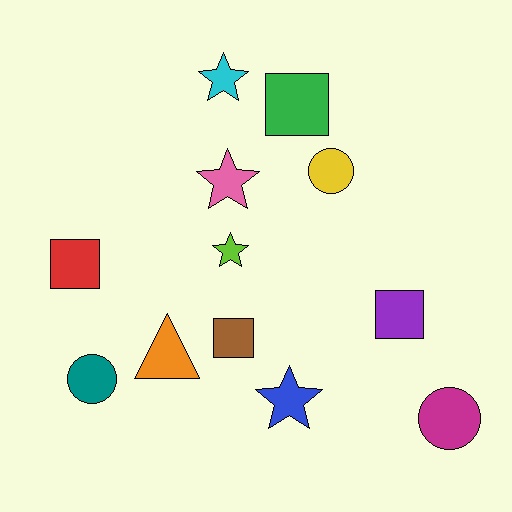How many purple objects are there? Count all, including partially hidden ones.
There is 1 purple object.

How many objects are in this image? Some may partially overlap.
There are 12 objects.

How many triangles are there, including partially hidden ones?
There is 1 triangle.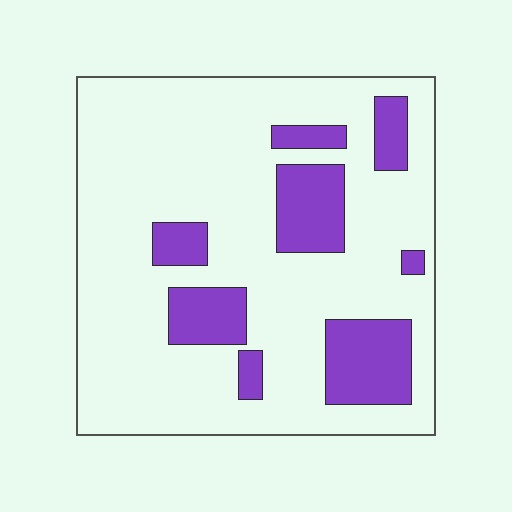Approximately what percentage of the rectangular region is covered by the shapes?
Approximately 20%.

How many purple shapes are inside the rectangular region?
8.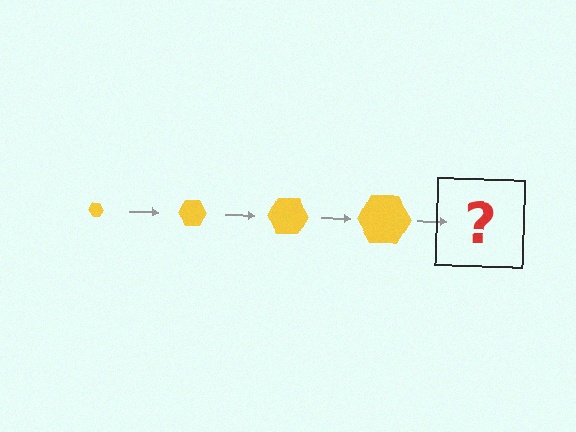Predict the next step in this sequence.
The next step is a yellow hexagon, larger than the previous one.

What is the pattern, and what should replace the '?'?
The pattern is that the hexagon gets progressively larger each step. The '?' should be a yellow hexagon, larger than the previous one.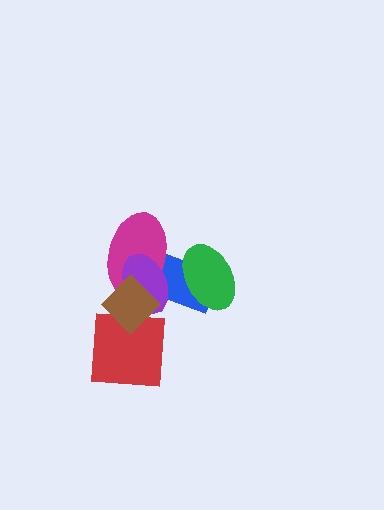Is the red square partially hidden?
Yes, it is partially covered by another shape.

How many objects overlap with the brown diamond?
4 objects overlap with the brown diamond.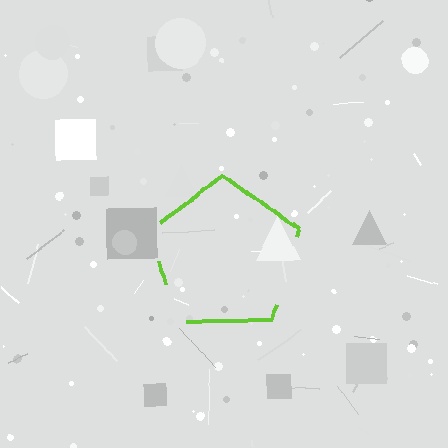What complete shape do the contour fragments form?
The contour fragments form a pentagon.